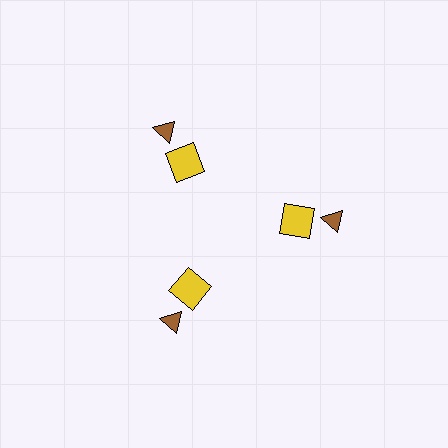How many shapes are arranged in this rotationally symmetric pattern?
There are 6 shapes, arranged in 3 groups of 2.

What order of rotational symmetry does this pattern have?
This pattern has 3-fold rotational symmetry.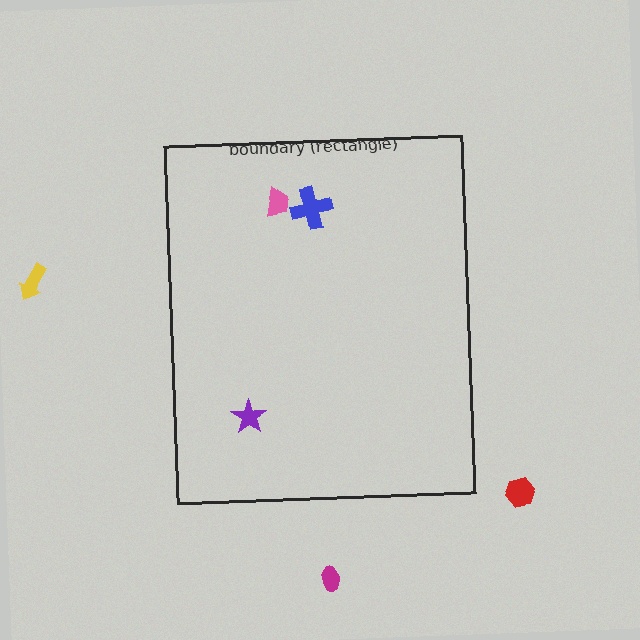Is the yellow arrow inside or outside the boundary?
Outside.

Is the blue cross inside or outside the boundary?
Inside.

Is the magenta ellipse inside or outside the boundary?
Outside.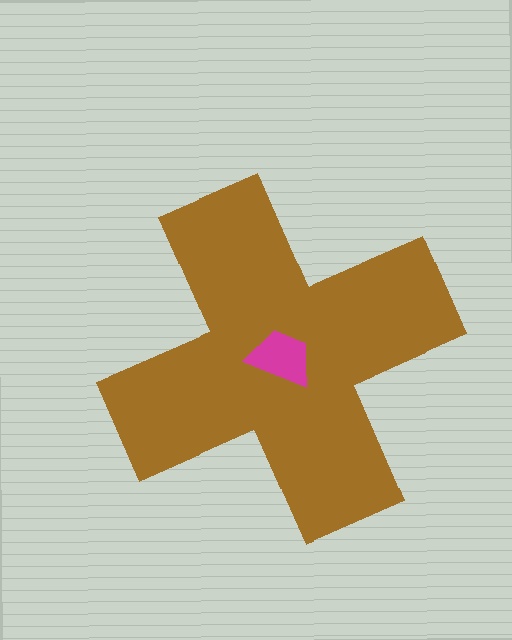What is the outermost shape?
The brown cross.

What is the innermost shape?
The magenta trapezoid.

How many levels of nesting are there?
2.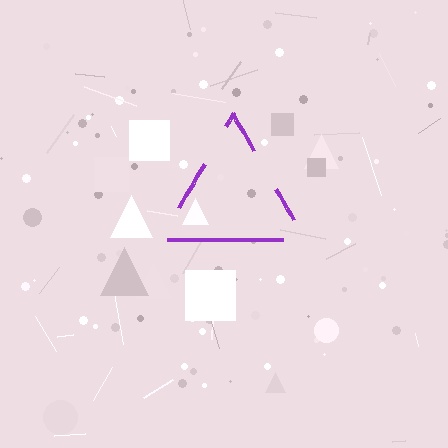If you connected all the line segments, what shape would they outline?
They would outline a triangle.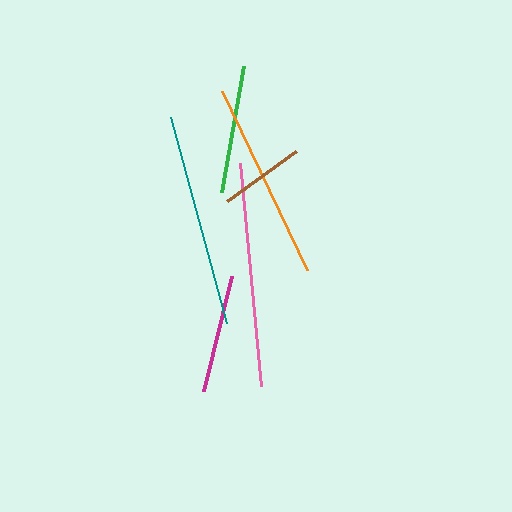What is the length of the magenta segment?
The magenta segment is approximately 119 pixels long.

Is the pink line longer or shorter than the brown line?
The pink line is longer than the brown line.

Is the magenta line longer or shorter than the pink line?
The pink line is longer than the magenta line.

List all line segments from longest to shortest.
From longest to shortest: pink, teal, orange, green, magenta, brown.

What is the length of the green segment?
The green segment is approximately 128 pixels long.